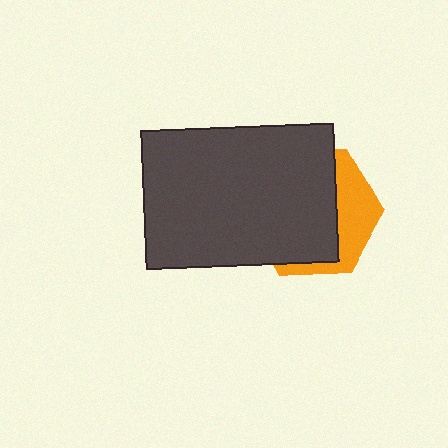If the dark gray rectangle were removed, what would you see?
You would see the complete orange hexagon.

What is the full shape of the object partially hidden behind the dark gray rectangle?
The partially hidden object is an orange hexagon.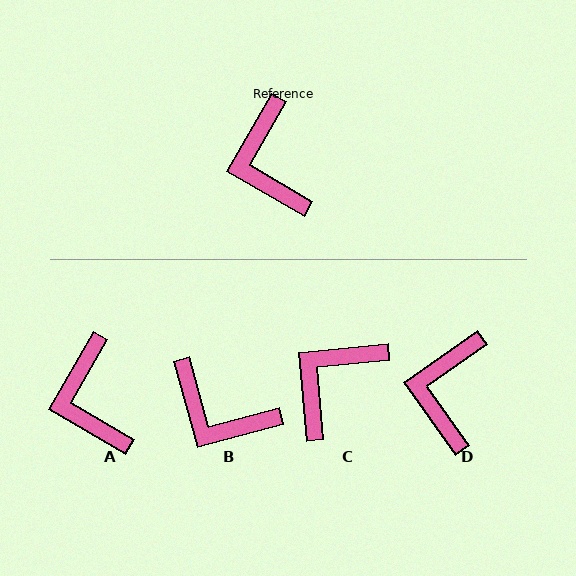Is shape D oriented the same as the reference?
No, it is off by about 25 degrees.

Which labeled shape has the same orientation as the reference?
A.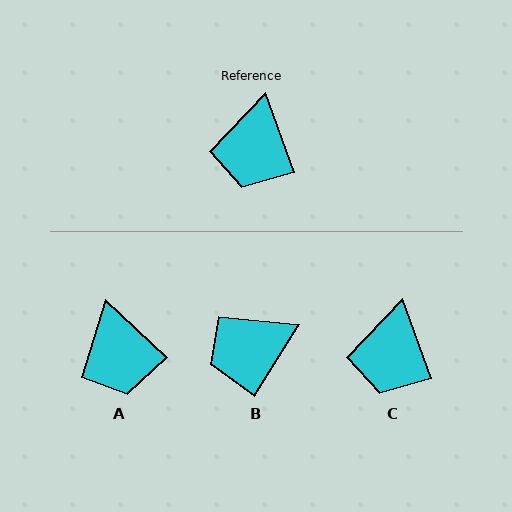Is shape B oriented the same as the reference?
No, it is off by about 51 degrees.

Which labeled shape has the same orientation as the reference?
C.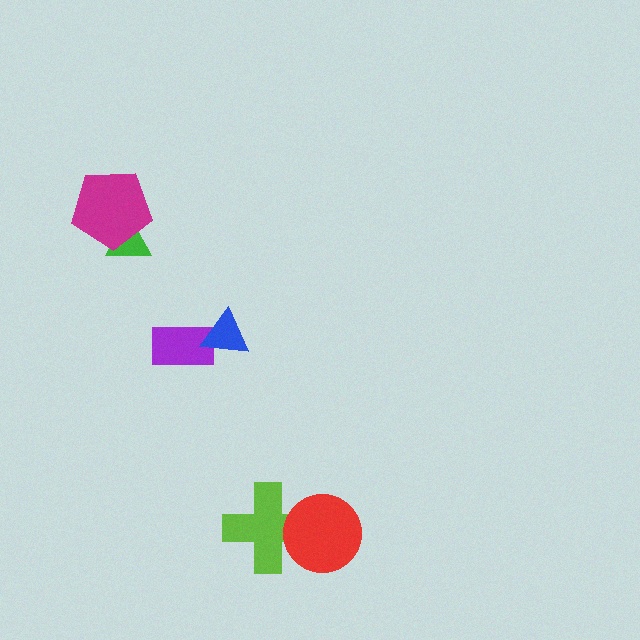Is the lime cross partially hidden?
Yes, it is partially covered by another shape.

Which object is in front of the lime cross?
The red circle is in front of the lime cross.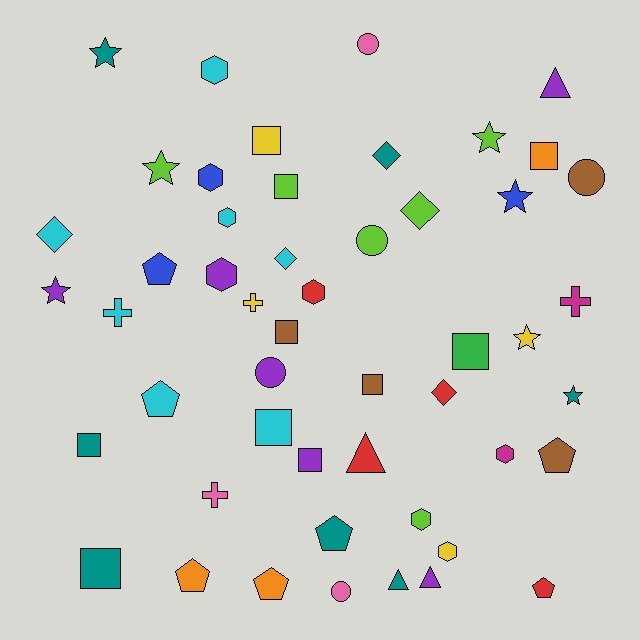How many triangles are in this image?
There are 4 triangles.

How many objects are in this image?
There are 50 objects.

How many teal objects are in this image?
There are 7 teal objects.